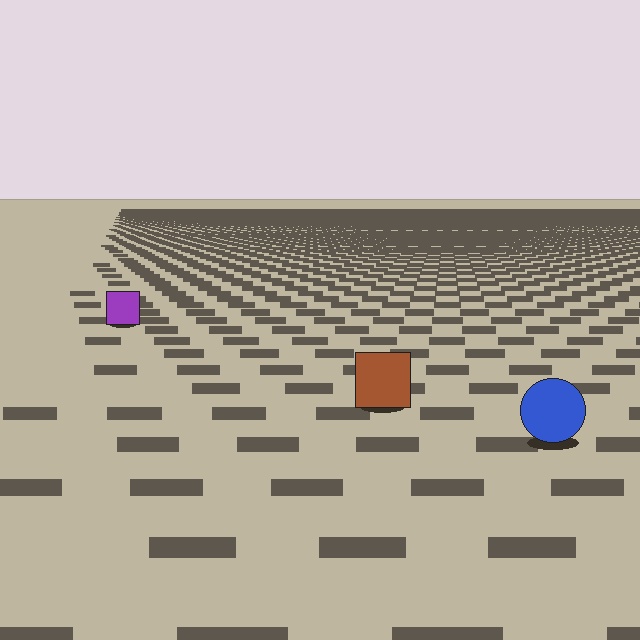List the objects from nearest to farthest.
From nearest to farthest: the blue circle, the brown square, the purple square.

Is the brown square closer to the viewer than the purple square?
Yes. The brown square is closer — you can tell from the texture gradient: the ground texture is coarser near it.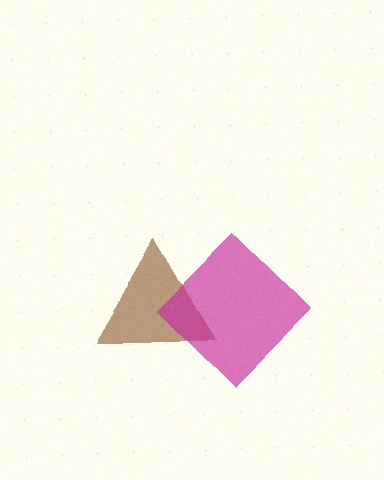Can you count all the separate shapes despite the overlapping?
Yes, there are 2 separate shapes.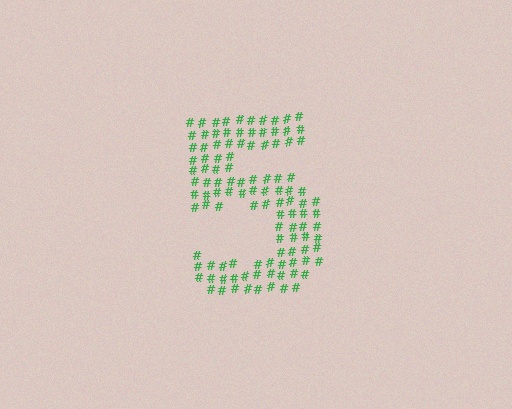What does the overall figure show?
The overall figure shows the digit 5.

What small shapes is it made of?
It is made of small hash symbols.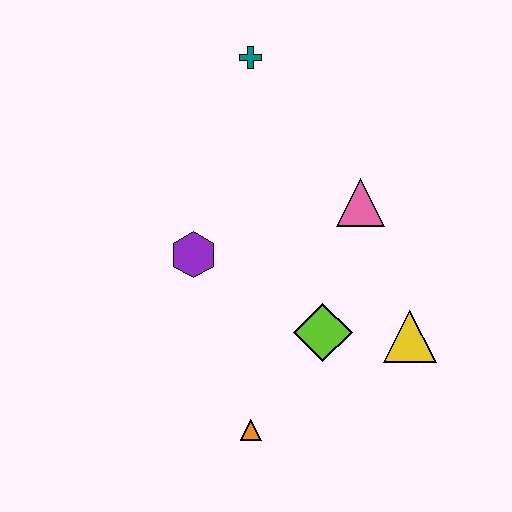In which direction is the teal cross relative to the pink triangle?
The teal cross is above the pink triangle.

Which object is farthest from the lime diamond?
The teal cross is farthest from the lime diamond.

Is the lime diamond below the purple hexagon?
Yes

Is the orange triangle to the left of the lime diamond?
Yes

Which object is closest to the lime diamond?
The yellow triangle is closest to the lime diamond.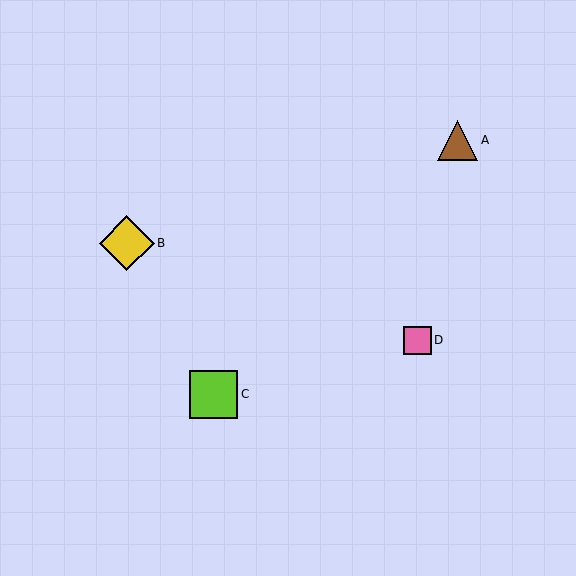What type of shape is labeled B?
Shape B is a yellow diamond.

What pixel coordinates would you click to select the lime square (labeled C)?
Click at (214, 394) to select the lime square C.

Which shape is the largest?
The yellow diamond (labeled B) is the largest.